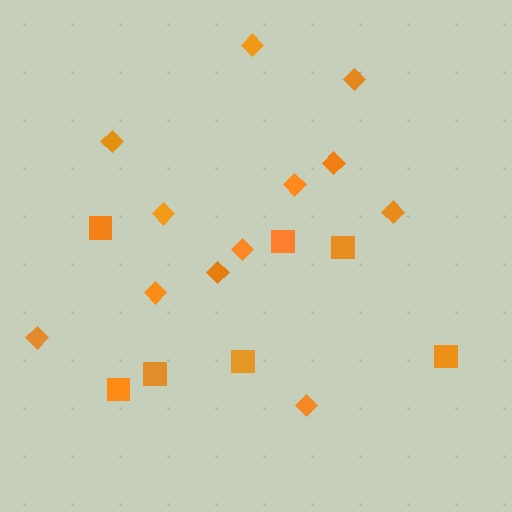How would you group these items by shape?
There are 2 groups: one group of squares (7) and one group of diamonds (12).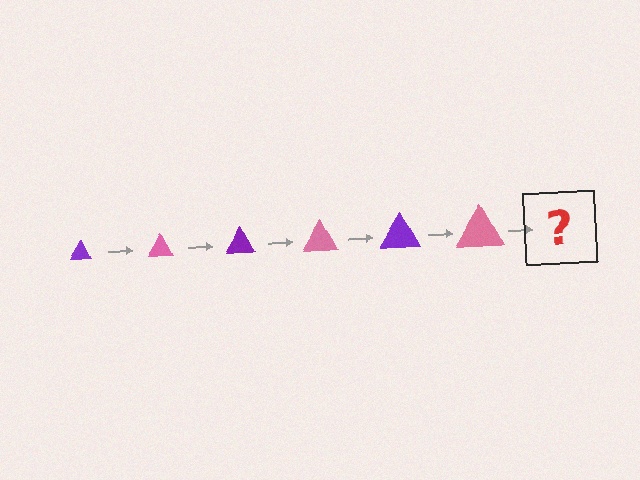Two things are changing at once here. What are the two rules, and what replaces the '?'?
The two rules are that the triangle grows larger each step and the color cycles through purple and pink. The '?' should be a purple triangle, larger than the previous one.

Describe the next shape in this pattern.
It should be a purple triangle, larger than the previous one.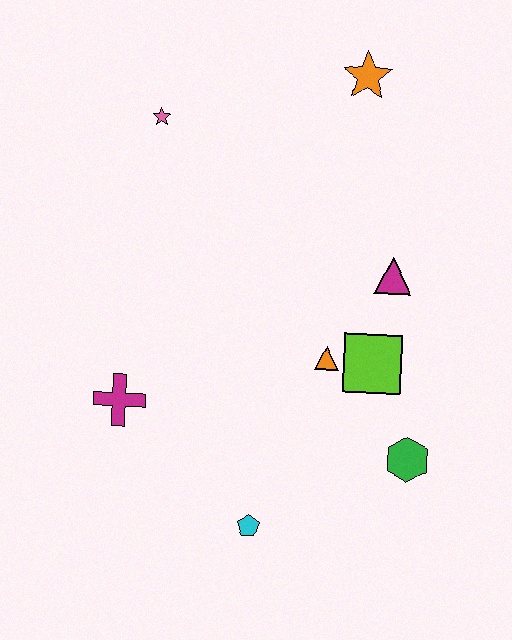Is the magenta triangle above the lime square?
Yes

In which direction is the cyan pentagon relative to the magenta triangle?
The cyan pentagon is below the magenta triangle.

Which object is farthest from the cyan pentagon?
The orange star is farthest from the cyan pentagon.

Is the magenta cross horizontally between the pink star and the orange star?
No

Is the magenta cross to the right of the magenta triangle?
No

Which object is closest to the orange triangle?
The lime square is closest to the orange triangle.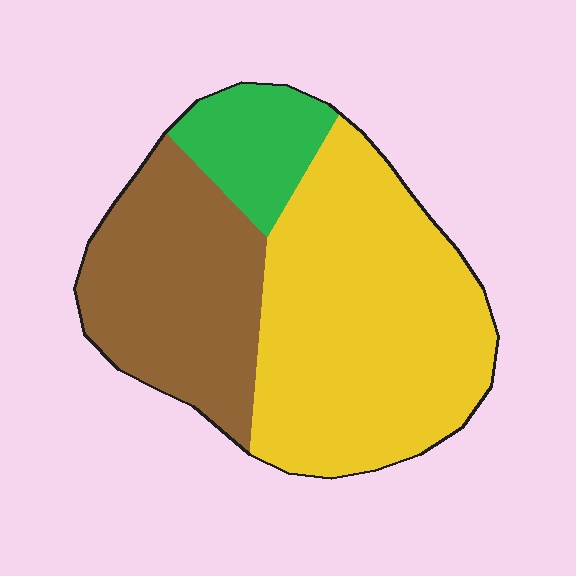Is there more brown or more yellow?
Yellow.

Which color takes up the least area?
Green, at roughly 15%.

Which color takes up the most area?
Yellow, at roughly 55%.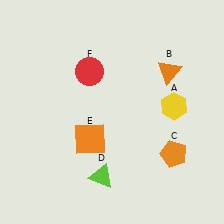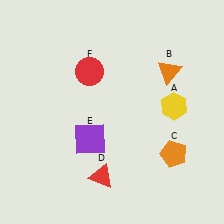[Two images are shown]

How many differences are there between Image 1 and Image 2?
There are 2 differences between the two images.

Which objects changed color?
D changed from lime to red. E changed from orange to purple.